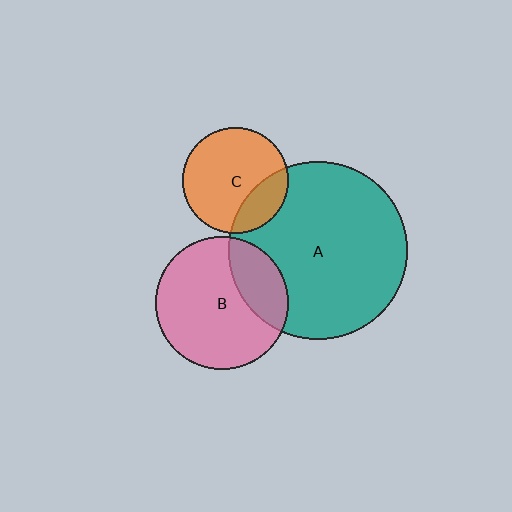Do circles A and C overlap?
Yes.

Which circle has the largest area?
Circle A (teal).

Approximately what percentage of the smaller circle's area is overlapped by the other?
Approximately 25%.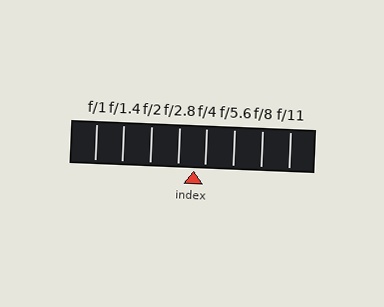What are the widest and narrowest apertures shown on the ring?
The widest aperture shown is f/1 and the narrowest is f/11.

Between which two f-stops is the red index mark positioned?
The index mark is between f/2.8 and f/4.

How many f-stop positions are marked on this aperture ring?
There are 8 f-stop positions marked.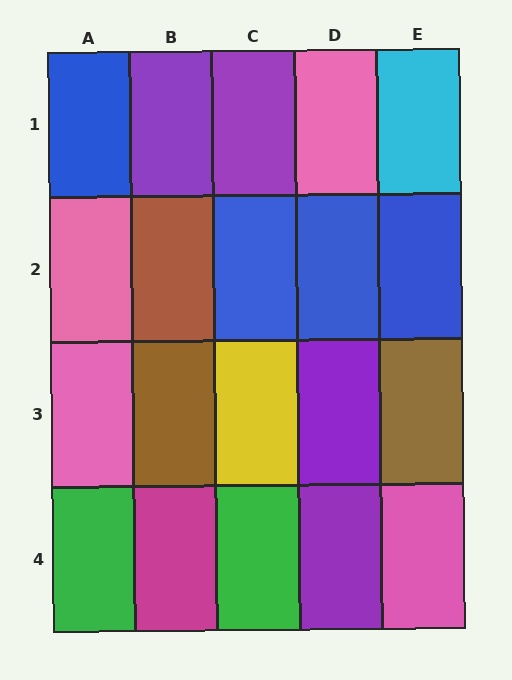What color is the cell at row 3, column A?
Pink.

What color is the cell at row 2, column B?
Brown.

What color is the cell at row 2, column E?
Blue.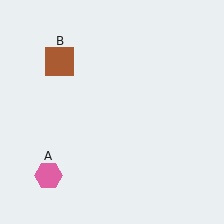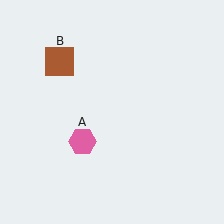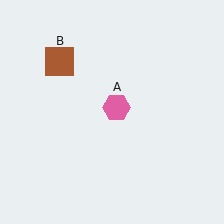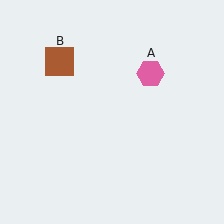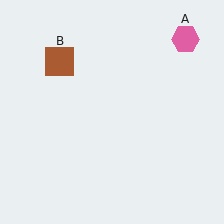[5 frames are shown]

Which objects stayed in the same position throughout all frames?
Brown square (object B) remained stationary.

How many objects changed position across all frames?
1 object changed position: pink hexagon (object A).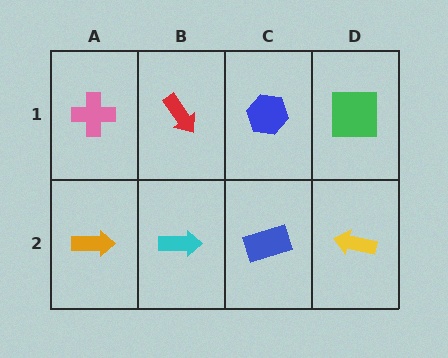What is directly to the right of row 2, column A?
A cyan arrow.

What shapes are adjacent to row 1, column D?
A yellow arrow (row 2, column D), a blue hexagon (row 1, column C).